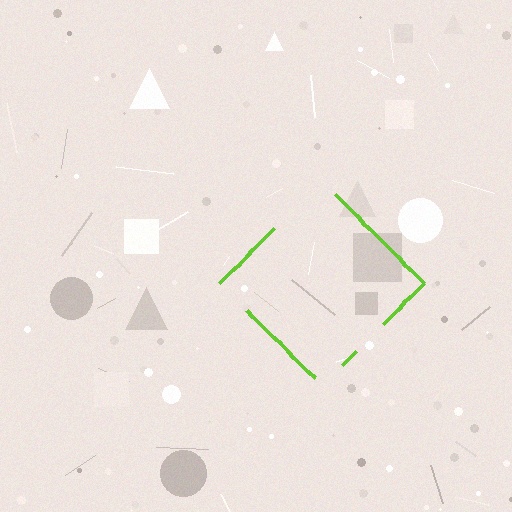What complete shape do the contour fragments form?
The contour fragments form a diamond.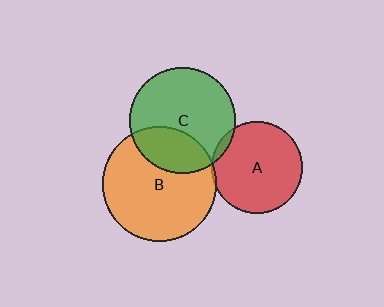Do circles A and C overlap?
Yes.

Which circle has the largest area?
Circle B (orange).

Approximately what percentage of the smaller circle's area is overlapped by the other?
Approximately 5%.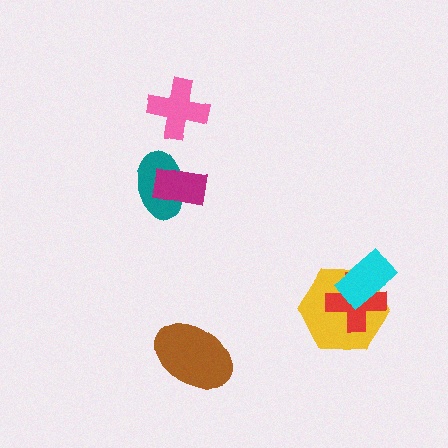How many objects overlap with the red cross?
2 objects overlap with the red cross.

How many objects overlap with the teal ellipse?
1 object overlaps with the teal ellipse.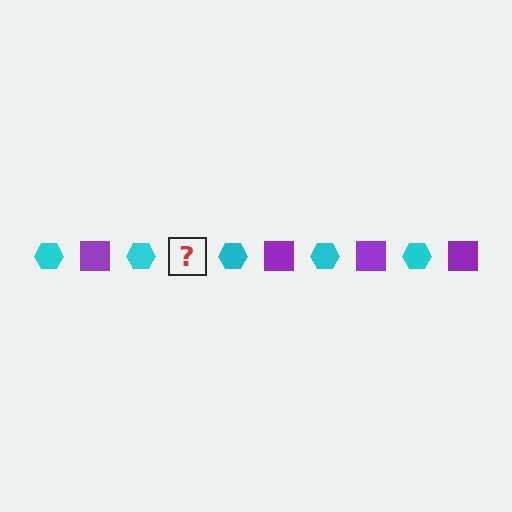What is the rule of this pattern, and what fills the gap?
The rule is that the pattern alternates between cyan hexagon and purple square. The gap should be filled with a purple square.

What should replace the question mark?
The question mark should be replaced with a purple square.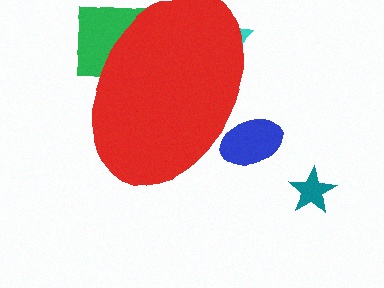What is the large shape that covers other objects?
A red ellipse.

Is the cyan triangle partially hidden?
Yes, the cyan triangle is partially hidden behind the red ellipse.